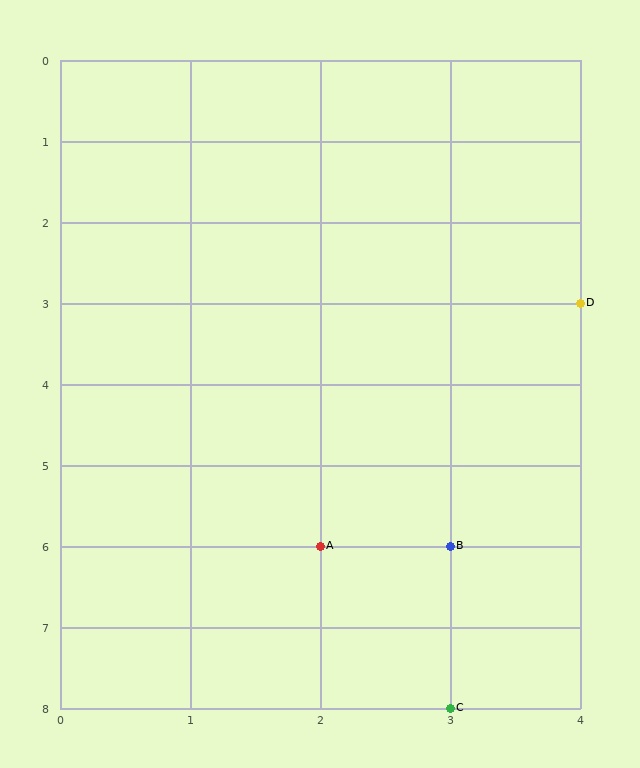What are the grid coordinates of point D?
Point D is at grid coordinates (4, 3).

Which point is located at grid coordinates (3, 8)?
Point C is at (3, 8).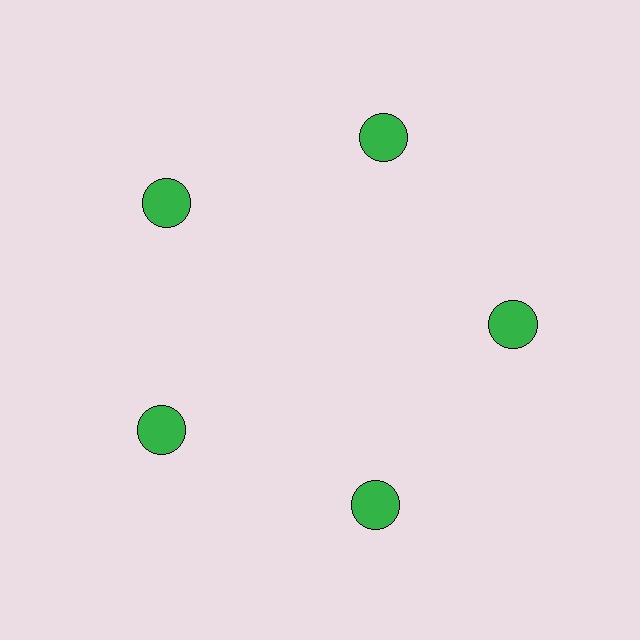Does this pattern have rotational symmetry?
Yes, this pattern has 5-fold rotational symmetry. It looks the same after rotating 72 degrees around the center.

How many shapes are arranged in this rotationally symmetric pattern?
There are 5 shapes, arranged in 5 groups of 1.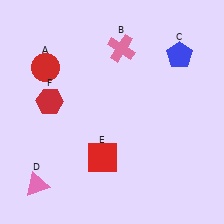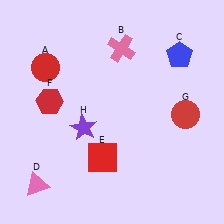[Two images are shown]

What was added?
A red circle (G), a purple star (H) were added in Image 2.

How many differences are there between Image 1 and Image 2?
There are 2 differences between the two images.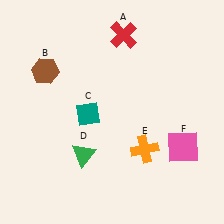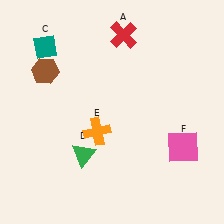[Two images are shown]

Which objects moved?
The objects that moved are: the teal diamond (C), the orange cross (E).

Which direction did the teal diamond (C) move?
The teal diamond (C) moved up.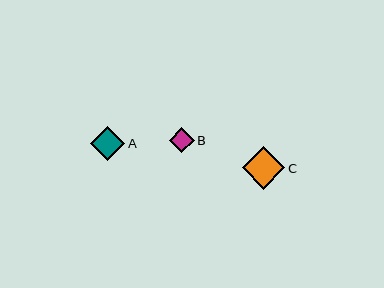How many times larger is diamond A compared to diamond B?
Diamond A is approximately 1.4 times the size of diamond B.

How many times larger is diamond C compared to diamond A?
Diamond C is approximately 1.2 times the size of diamond A.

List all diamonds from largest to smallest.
From largest to smallest: C, A, B.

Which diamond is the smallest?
Diamond B is the smallest with a size of approximately 25 pixels.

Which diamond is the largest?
Diamond C is the largest with a size of approximately 42 pixels.